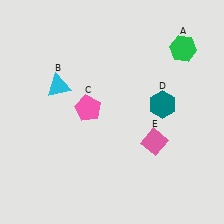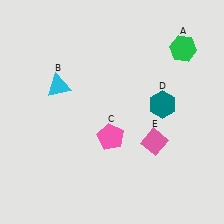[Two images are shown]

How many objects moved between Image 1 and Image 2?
1 object moved between the two images.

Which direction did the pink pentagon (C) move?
The pink pentagon (C) moved down.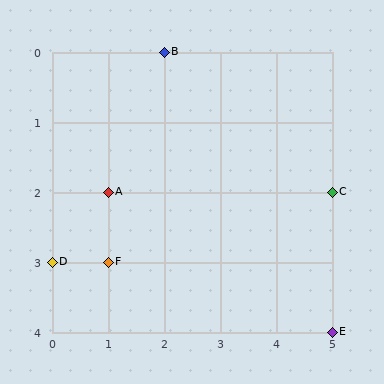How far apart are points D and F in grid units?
Points D and F are 1 column apart.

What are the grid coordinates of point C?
Point C is at grid coordinates (5, 2).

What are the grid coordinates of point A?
Point A is at grid coordinates (1, 2).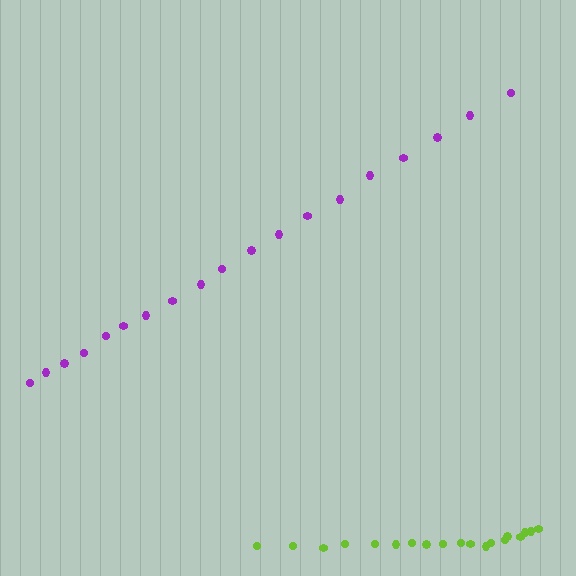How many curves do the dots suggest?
There are 2 distinct paths.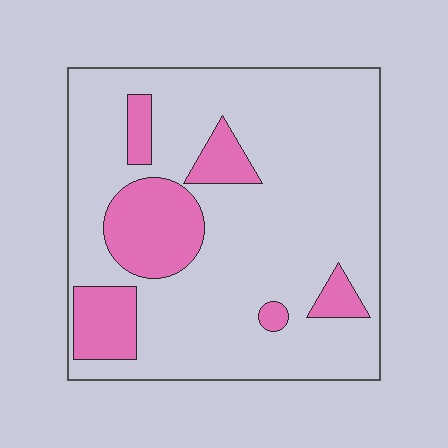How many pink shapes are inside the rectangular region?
6.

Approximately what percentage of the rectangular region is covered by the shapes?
Approximately 20%.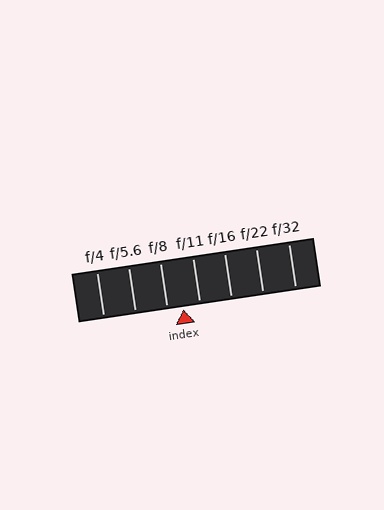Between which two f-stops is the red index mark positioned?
The index mark is between f/8 and f/11.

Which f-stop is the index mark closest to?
The index mark is closest to f/8.